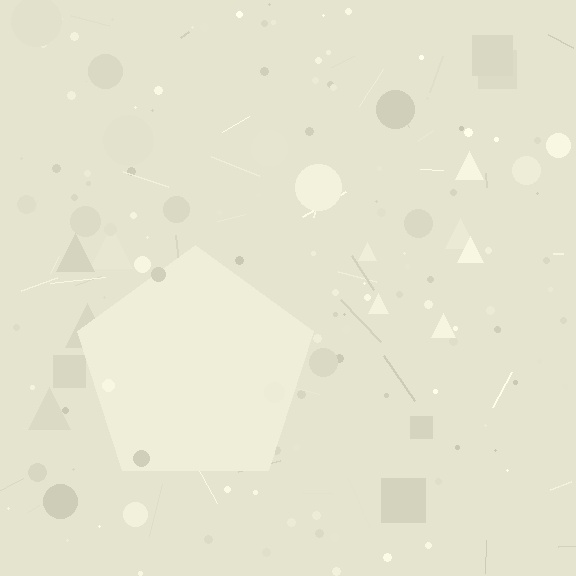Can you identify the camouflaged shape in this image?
The camouflaged shape is a pentagon.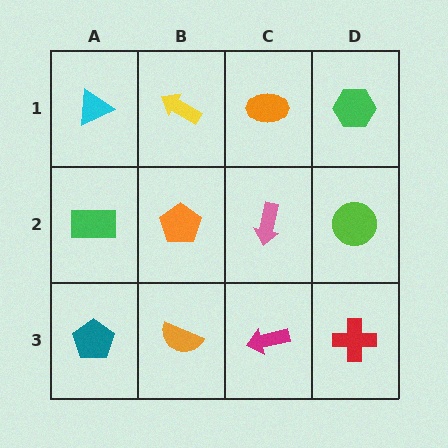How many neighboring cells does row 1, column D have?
2.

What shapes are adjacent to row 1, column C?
A pink arrow (row 2, column C), a yellow arrow (row 1, column B), a green hexagon (row 1, column D).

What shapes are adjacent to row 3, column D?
A lime circle (row 2, column D), a magenta arrow (row 3, column C).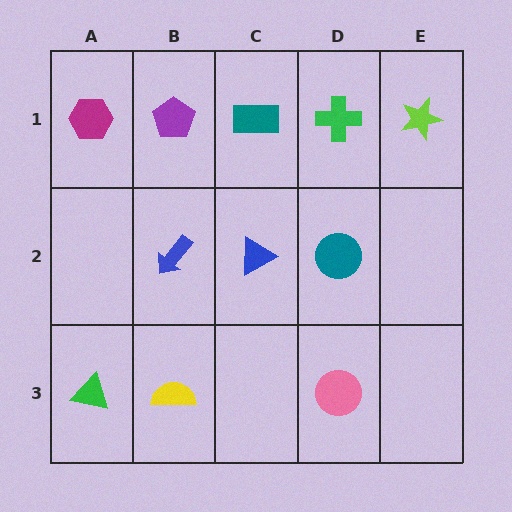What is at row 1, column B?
A purple pentagon.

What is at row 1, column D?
A green cross.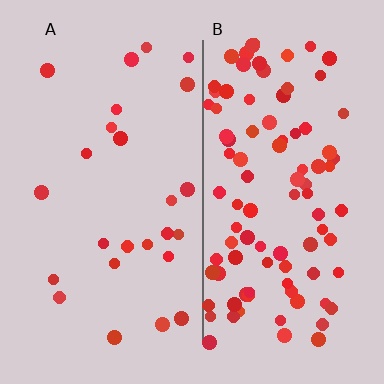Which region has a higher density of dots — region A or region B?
B (the right).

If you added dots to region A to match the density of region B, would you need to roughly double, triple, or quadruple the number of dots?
Approximately quadruple.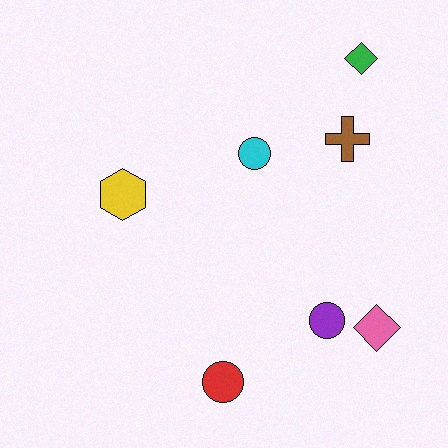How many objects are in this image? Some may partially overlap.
There are 7 objects.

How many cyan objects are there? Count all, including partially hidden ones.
There is 1 cyan object.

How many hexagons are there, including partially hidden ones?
There is 1 hexagon.